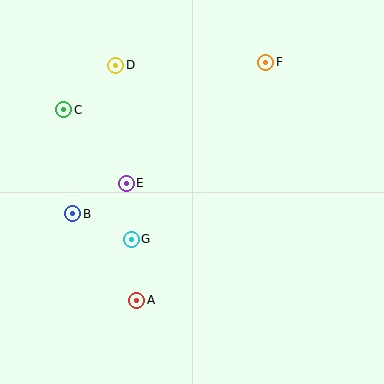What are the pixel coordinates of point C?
Point C is at (64, 110).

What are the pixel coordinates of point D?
Point D is at (116, 65).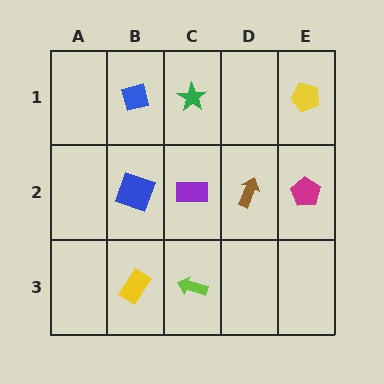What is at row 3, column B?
A yellow rectangle.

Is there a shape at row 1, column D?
No, that cell is empty.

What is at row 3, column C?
A lime arrow.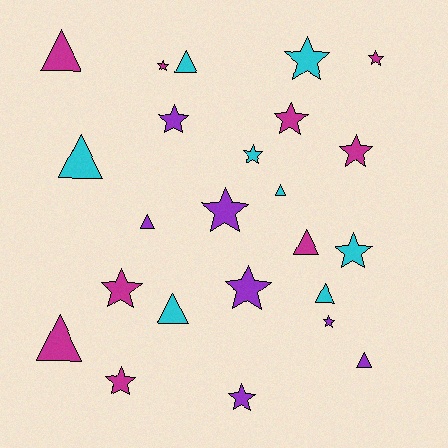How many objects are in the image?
There are 24 objects.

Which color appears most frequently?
Magenta, with 9 objects.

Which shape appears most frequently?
Star, with 14 objects.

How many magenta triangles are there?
There are 3 magenta triangles.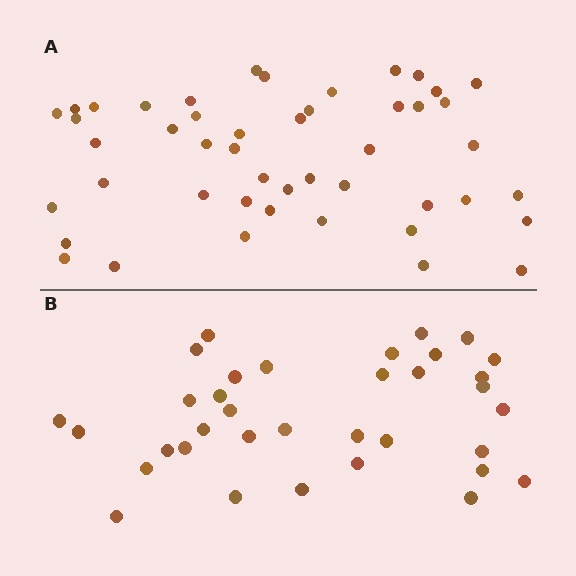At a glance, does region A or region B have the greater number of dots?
Region A (the top region) has more dots.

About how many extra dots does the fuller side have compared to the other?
Region A has roughly 12 or so more dots than region B.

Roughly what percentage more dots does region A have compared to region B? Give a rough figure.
About 35% more.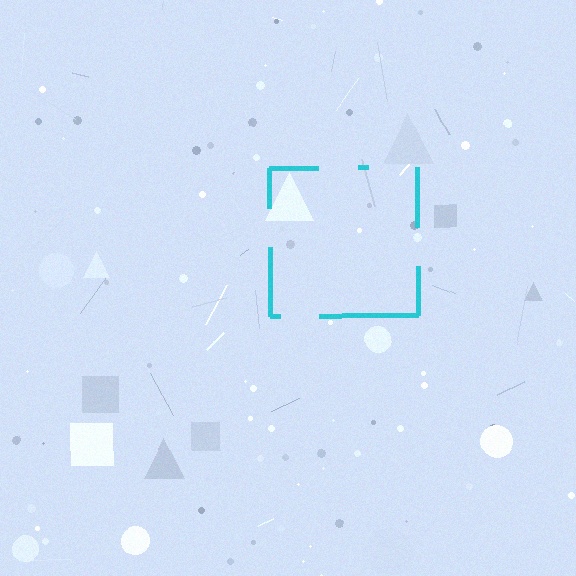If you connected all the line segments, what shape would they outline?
They would outline a square.